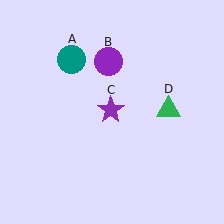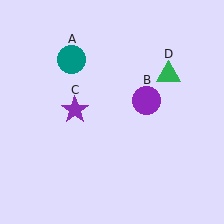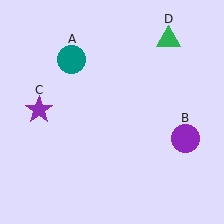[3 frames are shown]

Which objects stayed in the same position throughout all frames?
Teal circle (object A) remained stationary.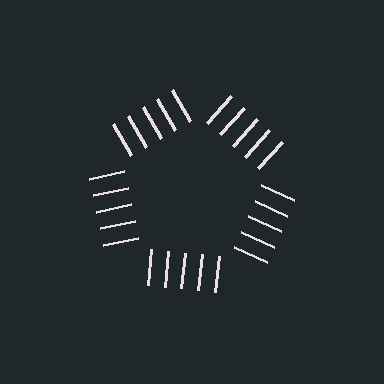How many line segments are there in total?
25 — 5 along each of the 5 edges.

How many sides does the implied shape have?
5 sides — the line-ends trace a pentagon.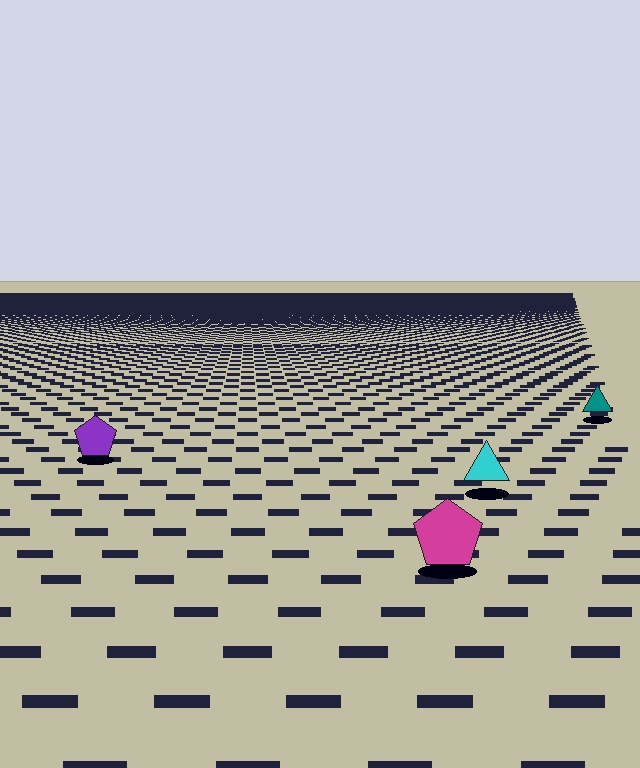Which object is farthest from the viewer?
The teal triangle is farthest from the viewer. It appears smaller and the ground texture around it is denser.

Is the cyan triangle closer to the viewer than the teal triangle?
Yes. The cyan triangle is closer — you can tell from the texture gradient: the ground texture is coarser near it.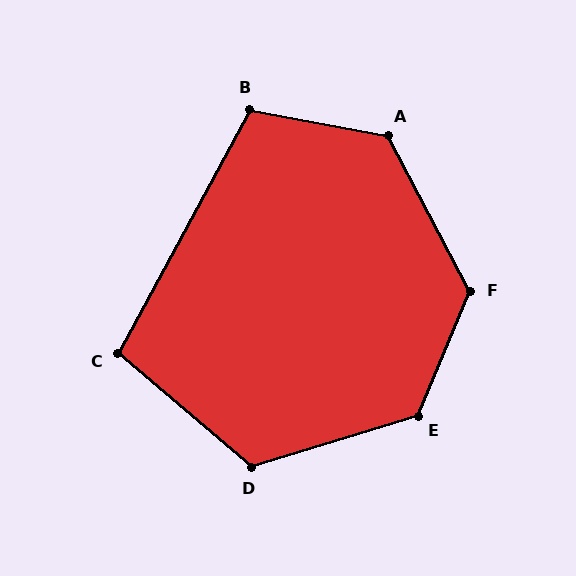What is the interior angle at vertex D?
Approximately 123 degrees (obtuse).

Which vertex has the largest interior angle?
E, at approximately 130 degrees.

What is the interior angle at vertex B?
Approximately 108 degrees (obtuse).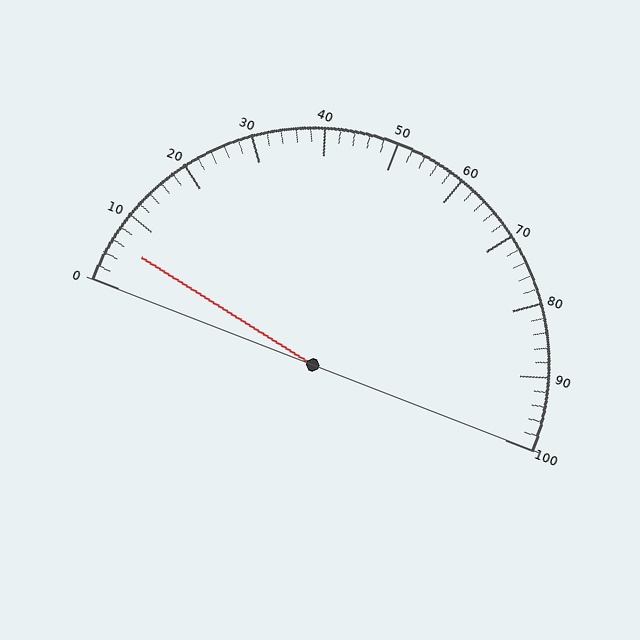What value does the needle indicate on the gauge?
The needle indicates approximately 6.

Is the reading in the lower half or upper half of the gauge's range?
The reading is in the lower half of the range (0 to 100).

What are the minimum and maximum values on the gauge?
The gauge ranges from 0 to 100.